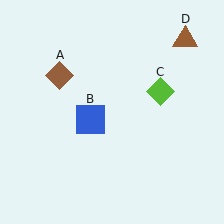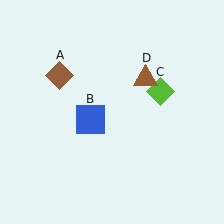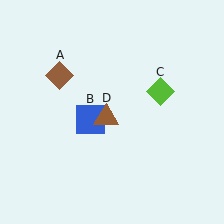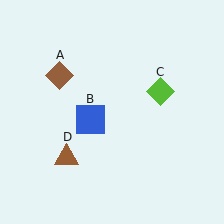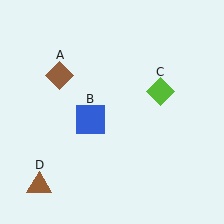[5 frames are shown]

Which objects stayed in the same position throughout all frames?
Brown diamond (object A) and blue square (object B) and lime diamond (object C) remained stationary.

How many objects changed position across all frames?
1 object changed position: brown triangle (object D).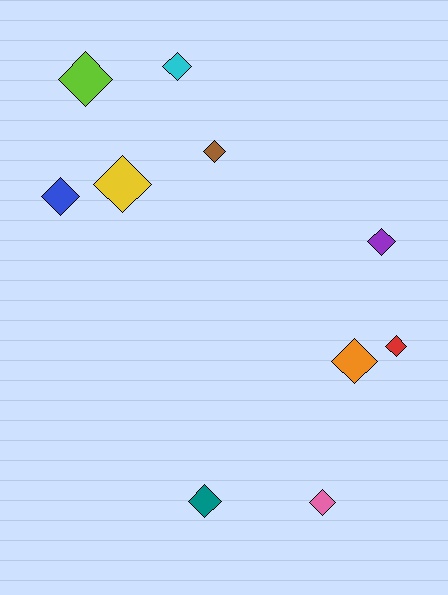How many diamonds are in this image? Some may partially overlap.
There are 10 diamonds.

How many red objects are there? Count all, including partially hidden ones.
There is 1 red object.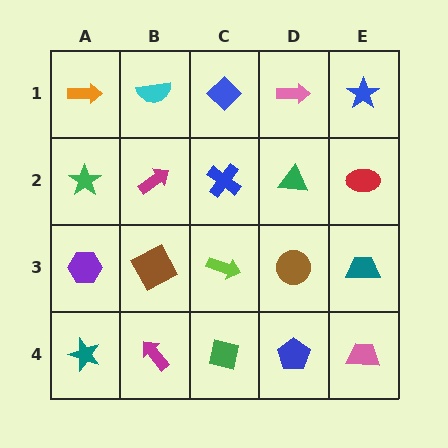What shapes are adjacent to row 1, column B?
A magenta arrow (row 2, column B), an orange arrow (row 1, column A), a blue diamond (row 1, column C).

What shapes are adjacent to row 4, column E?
A teal trapezoid (row 3, column E), a blue pentagon (row 4, column D).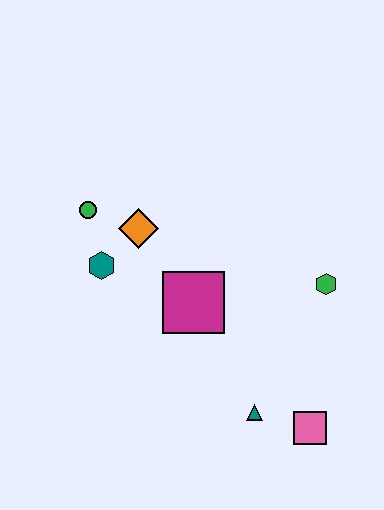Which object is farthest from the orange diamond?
The pink square is farthest from the orange diamond.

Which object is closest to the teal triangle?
The pink square is closest to the teal triangle.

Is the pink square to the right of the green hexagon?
No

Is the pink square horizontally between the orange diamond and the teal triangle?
No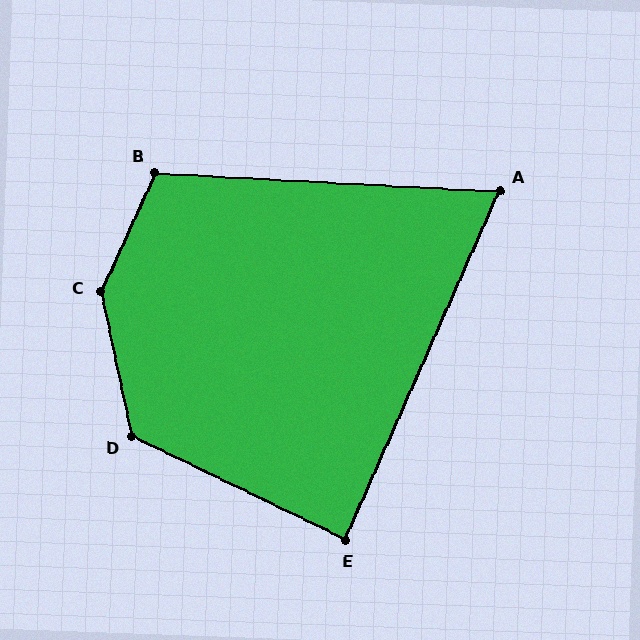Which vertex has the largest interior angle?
C, at approximately 143 degrees.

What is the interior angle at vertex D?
Approximately 128 degrees (obtuse).